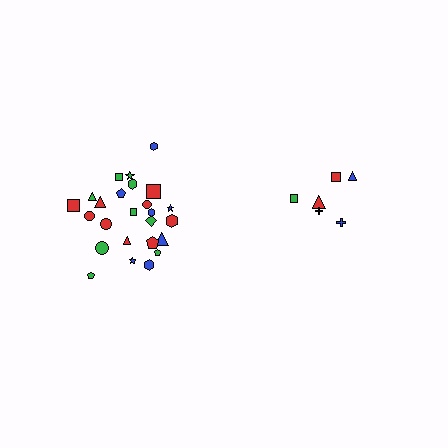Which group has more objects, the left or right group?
The left group.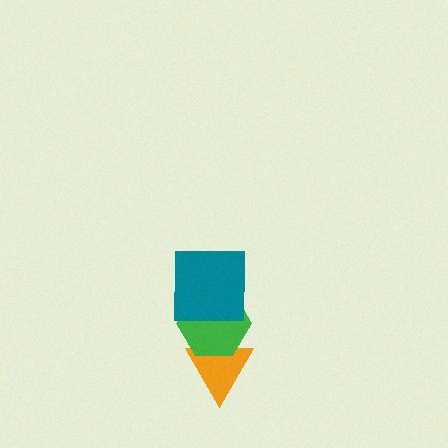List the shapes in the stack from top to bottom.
From top to bottom: the teal square, the green hexagon, the orange triangle.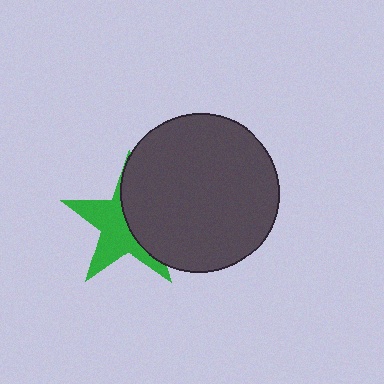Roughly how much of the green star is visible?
About half of it is visible (roughly 52%).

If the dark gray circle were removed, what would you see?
You would see the complete green star.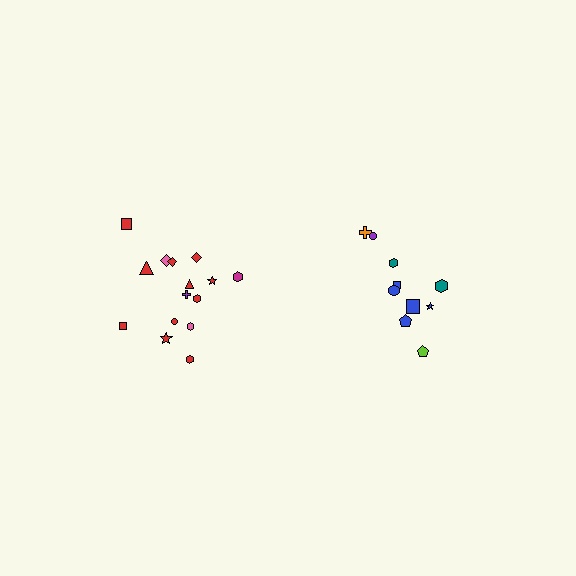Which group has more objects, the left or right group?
The left group.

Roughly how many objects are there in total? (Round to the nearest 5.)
Roughly 25 objects in total.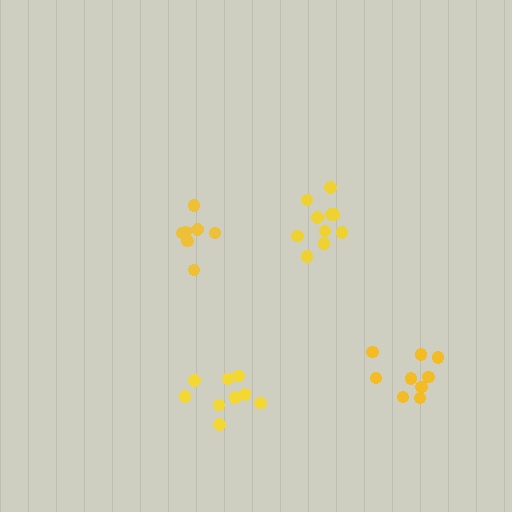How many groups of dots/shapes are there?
There are 4 groups.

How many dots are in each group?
Group 1: 9 dots, Group 2: 9 dots, Group 3: 10 dots, Group 4: 8 dots (36 total).